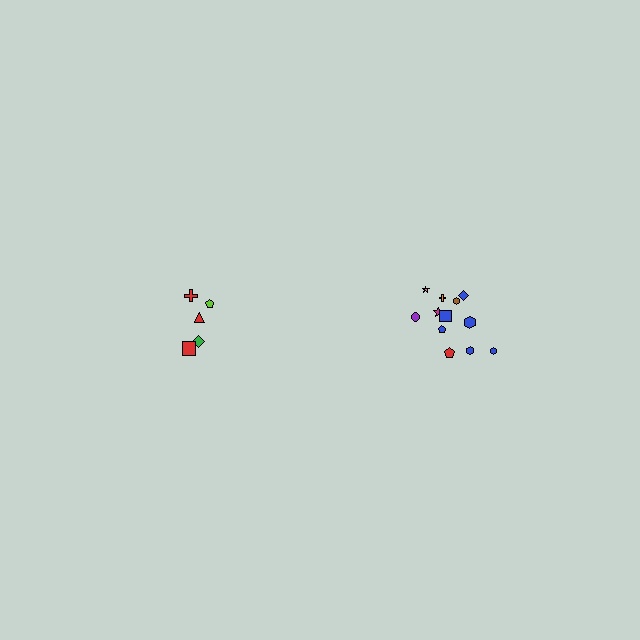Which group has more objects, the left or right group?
The right group.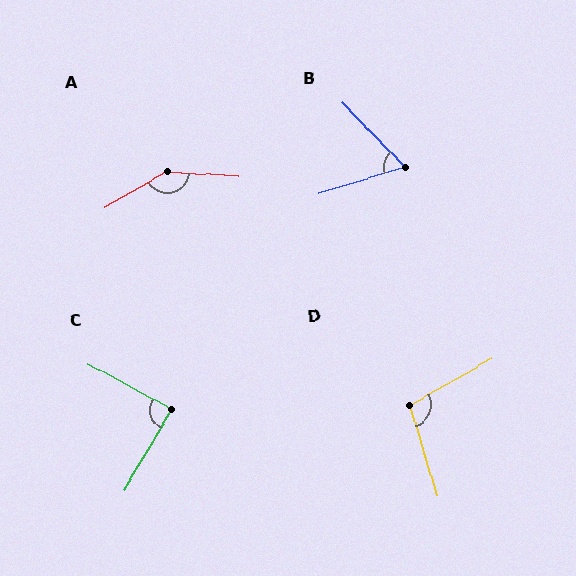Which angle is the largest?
A, at approximately 146 degrees.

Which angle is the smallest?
B, at approximately 63 degrees.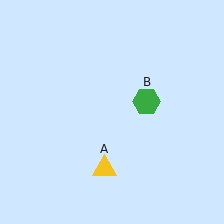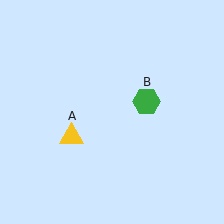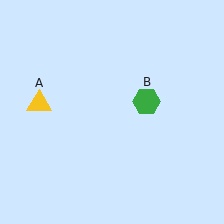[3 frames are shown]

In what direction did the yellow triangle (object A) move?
The yellow triangle (object A) moved up and to the left.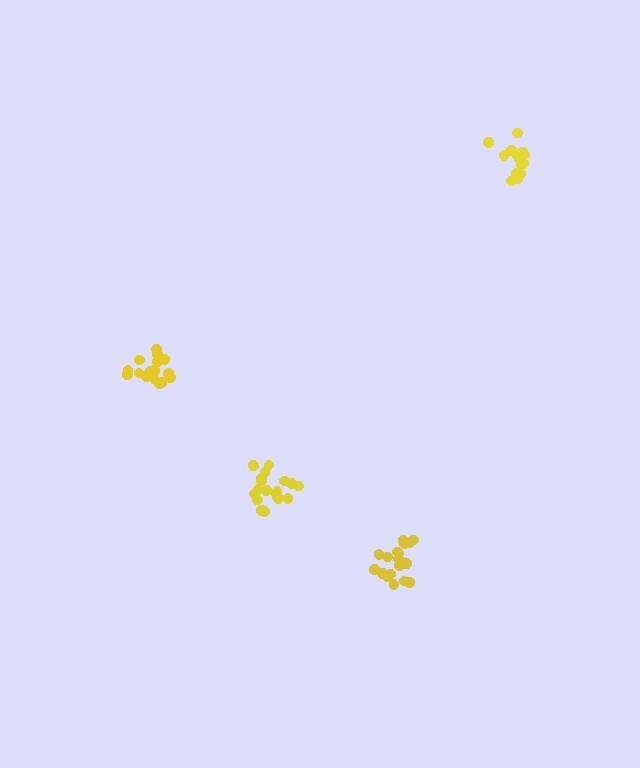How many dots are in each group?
Group 1: 16 dots, Group 2: 18 dots, Group 3: 19 dots, Group 4: 14 dots (67 total).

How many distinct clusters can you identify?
There are 4 distinct clusters.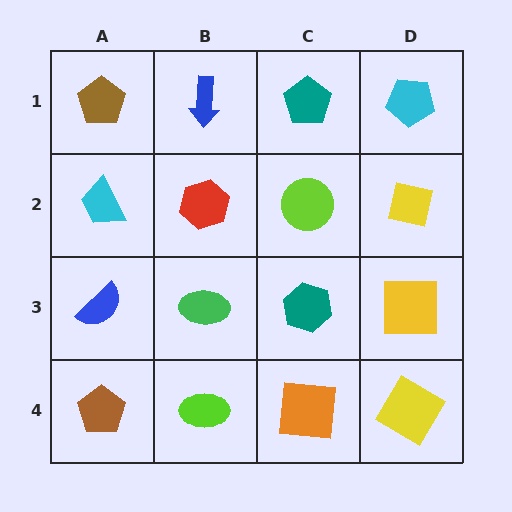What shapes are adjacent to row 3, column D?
A yellow square (row 2, column D), a yellow diamond (row 4, column D), a teal hexagon (row 3, column C).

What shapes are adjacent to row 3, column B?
A red hexagon (row 2, column B), a lime ellipse (row 4, column B), a blue semicircle (row 3, column A), a teal hexagon (row 3, column C).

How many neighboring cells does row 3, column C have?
4.